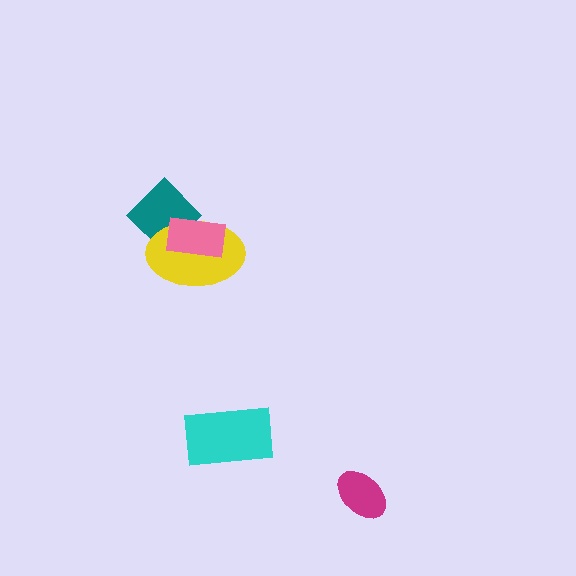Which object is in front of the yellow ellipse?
The pink rectangle is in front of the yellow ellipse.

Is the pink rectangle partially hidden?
No, no other shape covers it.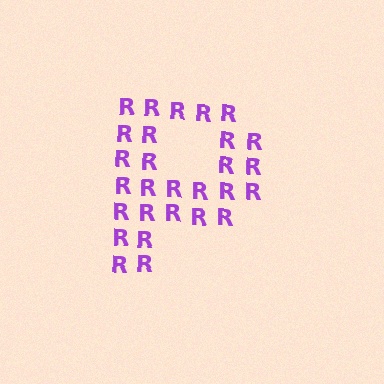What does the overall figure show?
The overall figure shows the letter P.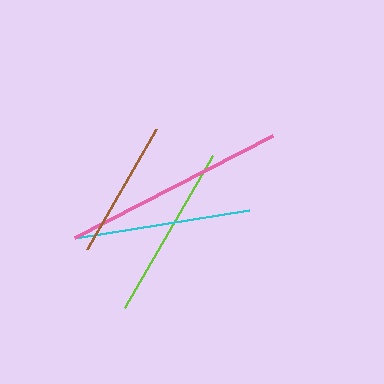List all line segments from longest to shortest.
From longest to shortest: pink, cyan, lime, brown.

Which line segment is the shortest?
The brown line is the shortest at approximately 138 pixels.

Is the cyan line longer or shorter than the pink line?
The pink line is longer than the cyan line.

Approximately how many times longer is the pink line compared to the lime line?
The pink line is approximately 1.3 times the length of the lime line.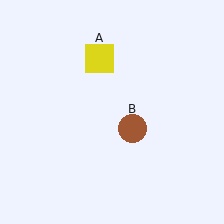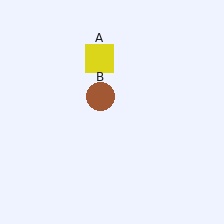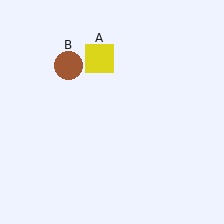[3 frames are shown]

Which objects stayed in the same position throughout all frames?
Yellow square (object A) remained stationary.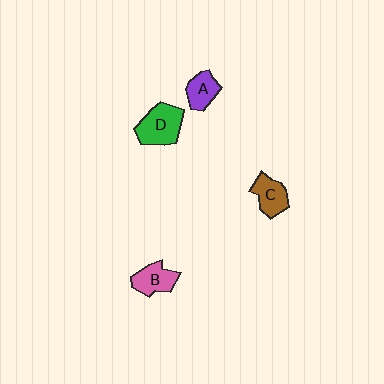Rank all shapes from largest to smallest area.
From largest to smallest: D (green), B (pink), C (brown), A (purple).